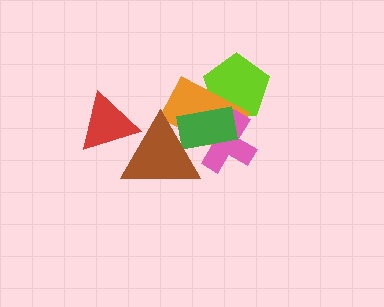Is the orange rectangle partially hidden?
Yes, it is partially covered by another shape.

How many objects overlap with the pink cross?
4 objects overlap with the pink cross.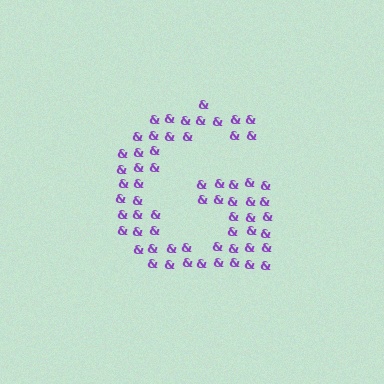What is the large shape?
The large shape is the letter G.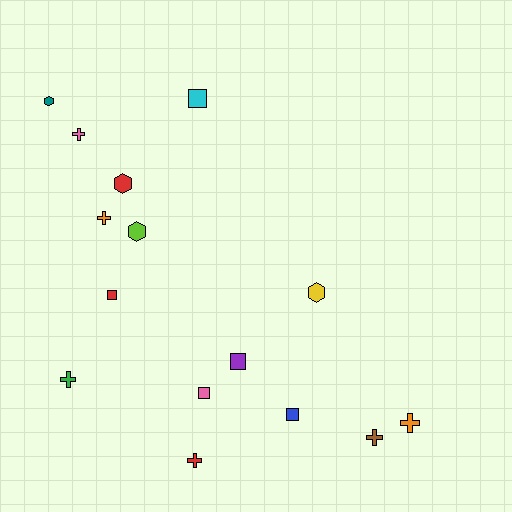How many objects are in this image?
There are 15 objects.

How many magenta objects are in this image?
There are no magenta objects.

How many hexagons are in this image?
There are 4 hexagons.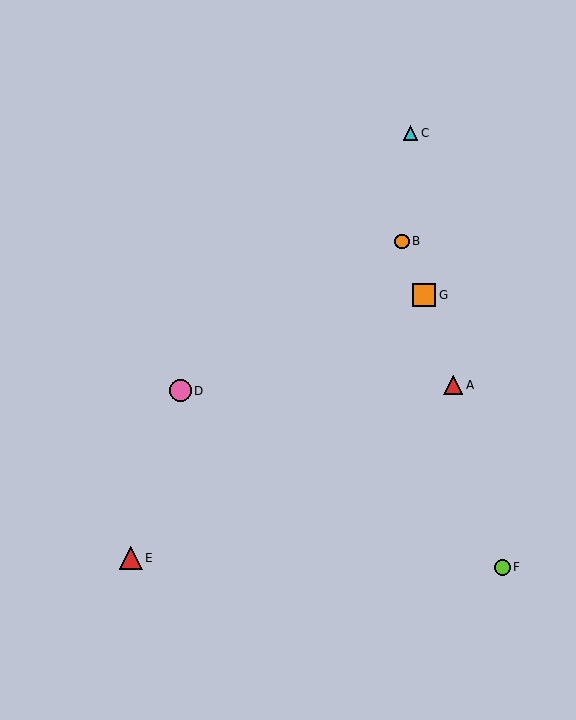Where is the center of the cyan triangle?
The center of the cyan triangle is at (411, 133).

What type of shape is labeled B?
Shape B is an orange circle.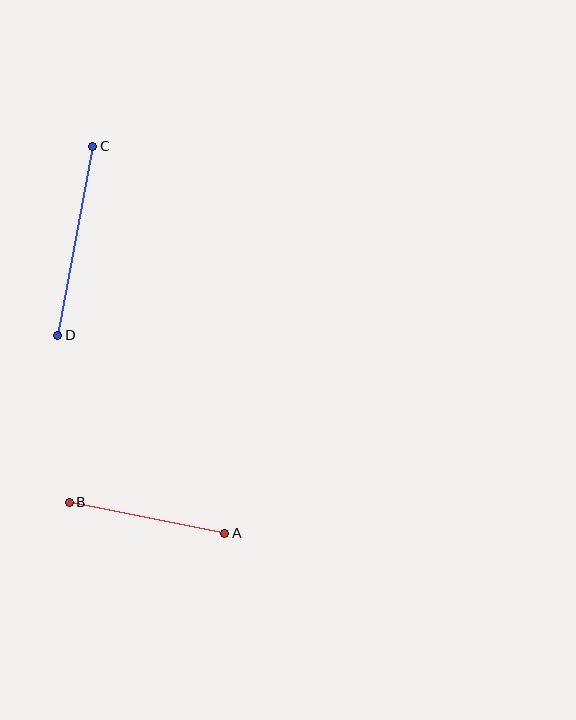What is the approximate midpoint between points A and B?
The midpoint is at approximately (147, 518) pixels.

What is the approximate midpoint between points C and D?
The midpoint is at approximately (75, 241) pixels.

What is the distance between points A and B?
The distance is approximately 159 pixels.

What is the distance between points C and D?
The distance is approximately 192 pixels.